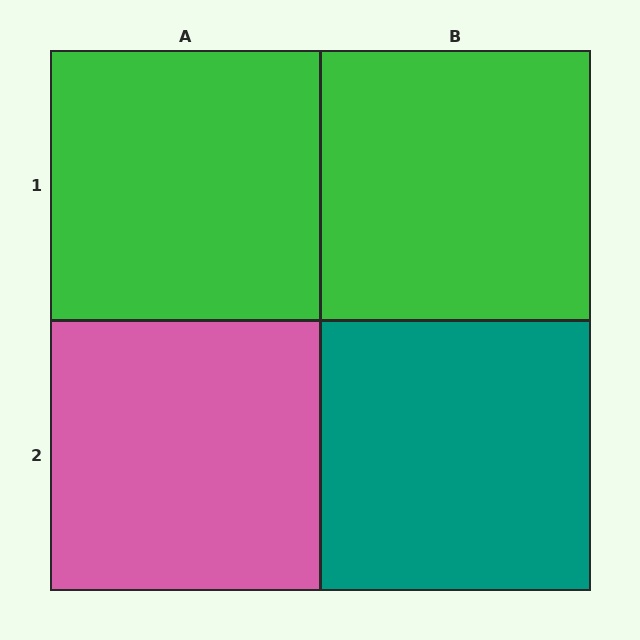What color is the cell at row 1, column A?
Green.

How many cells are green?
2 cells are green.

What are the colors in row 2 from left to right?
Pink, teal.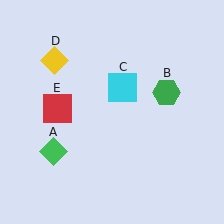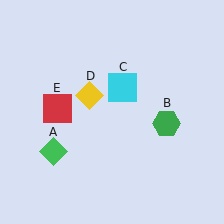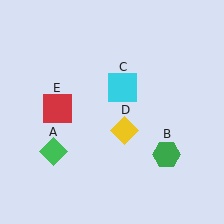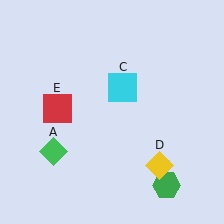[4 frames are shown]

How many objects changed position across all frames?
2 objects changed position: green hexagon (object B), yellow diamond (object D).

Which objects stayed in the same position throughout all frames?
Green diamond (object A) and cyan square (object C) and red square (object E) remained stationary.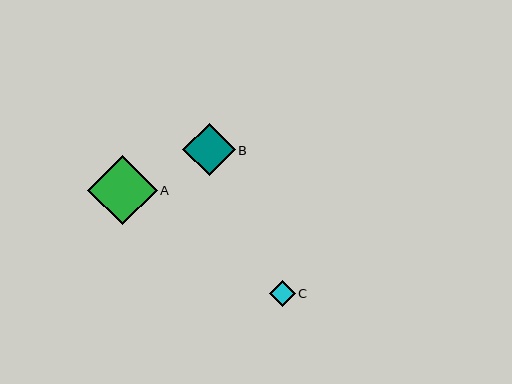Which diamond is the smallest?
Diamond C is the smallest with a size of approximately 26 pixels.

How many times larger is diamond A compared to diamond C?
Diamond A is approximately 2.7 times the size of diamond C.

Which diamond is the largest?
Diamond A is the largest with a size of approximately 69 pixels.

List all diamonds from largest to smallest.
From largest to smallest: A, B, C.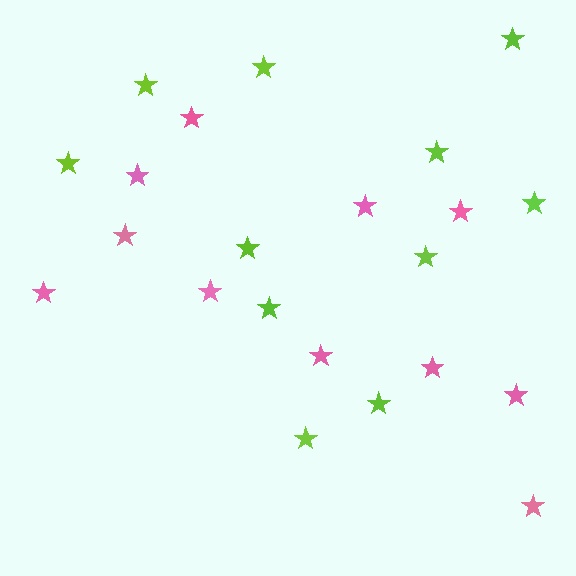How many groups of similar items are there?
There are 2 groups: one group of lime stars (11) and one group of pink stars (11).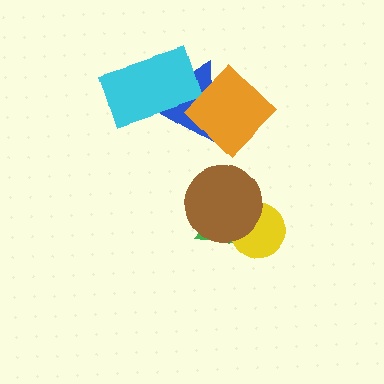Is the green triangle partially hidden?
Yes, it is partially covered by another shape.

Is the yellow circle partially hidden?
Yes, it is partially covered by another shape.